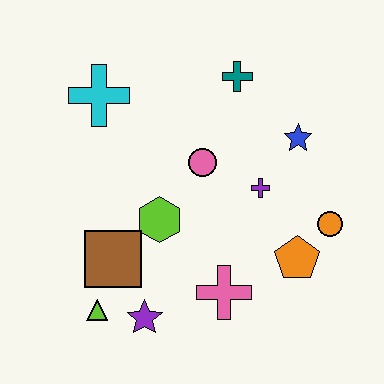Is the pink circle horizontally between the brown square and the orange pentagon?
Yes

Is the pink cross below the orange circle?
Yes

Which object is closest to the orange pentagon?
The orange circle is closest to the orange pentagon.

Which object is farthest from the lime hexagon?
The orange circle is farthest from the lime hexagon.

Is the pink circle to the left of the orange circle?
Yes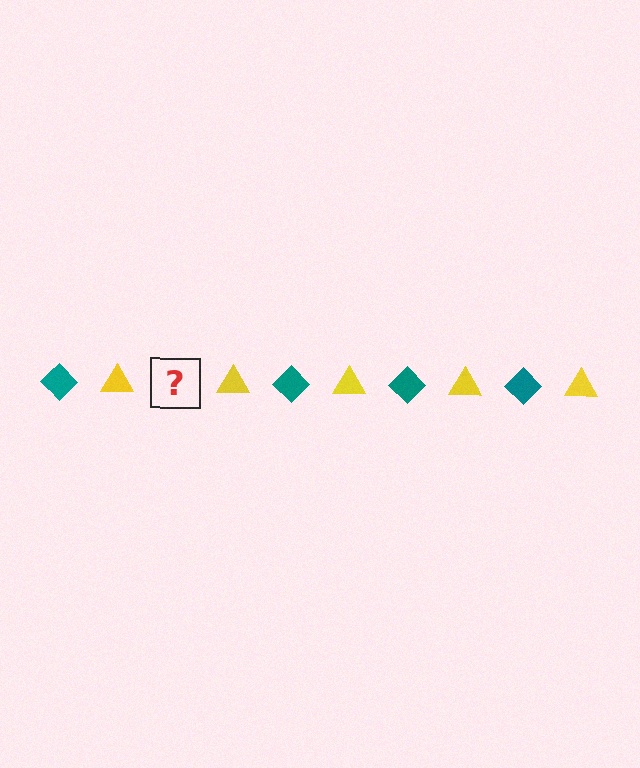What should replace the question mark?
The question mark should be replaced with a teal diamond.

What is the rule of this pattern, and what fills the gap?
The rule is that the pattern alternates between teal diamond and yellow triangle. The gap should be filled with a teal diamond.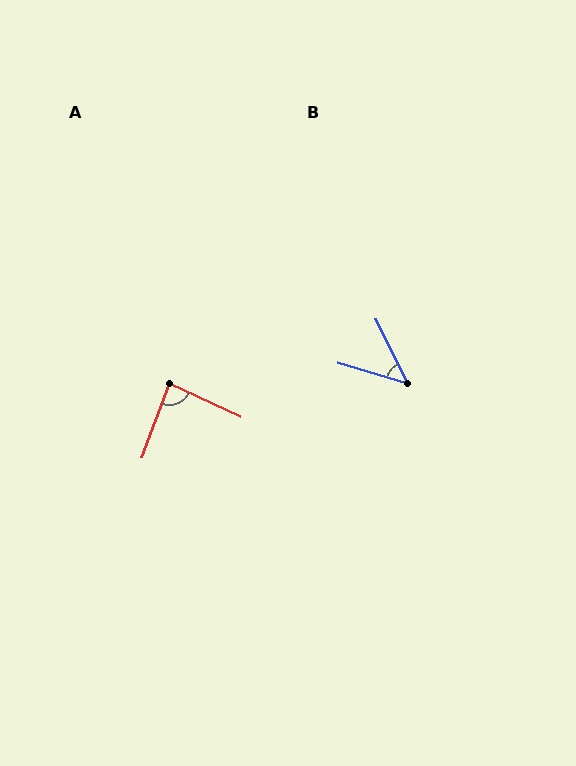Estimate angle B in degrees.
Approximately 47 degrees.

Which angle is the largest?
A, at approximately 85 degrees.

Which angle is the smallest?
B, at approximately 47 degrees.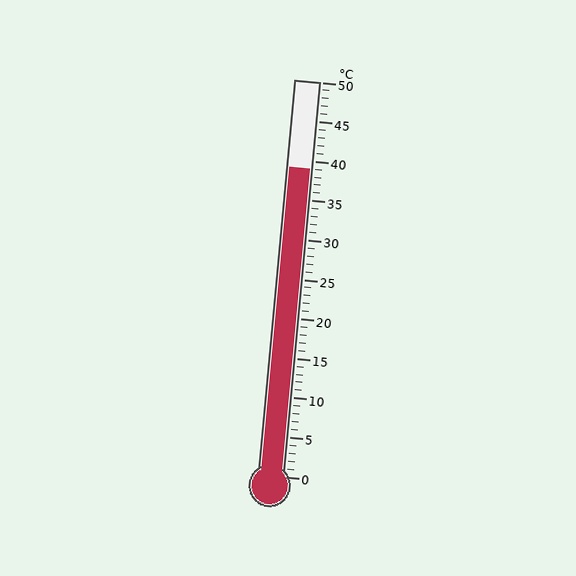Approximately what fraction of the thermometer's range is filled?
The thermometer is filled to approximately 80% of its range.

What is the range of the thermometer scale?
The thermometer scale ranges from 0°C to 50°C.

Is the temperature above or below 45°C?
The temperature is below 45°C.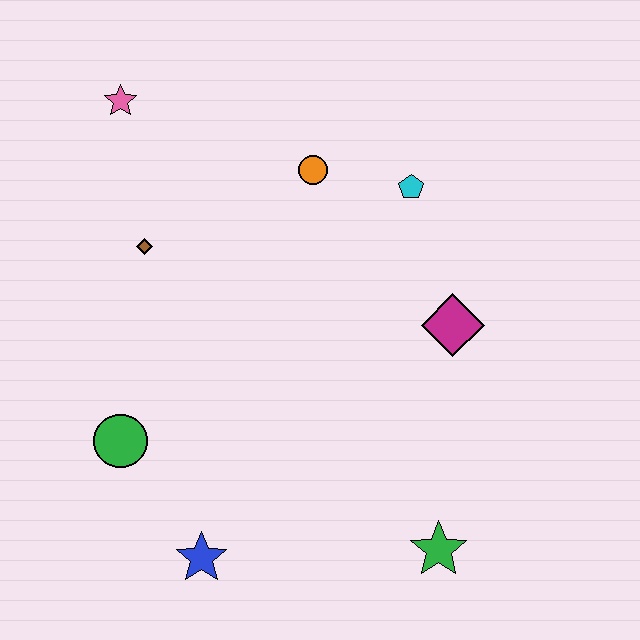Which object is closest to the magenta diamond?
The cyan pentagon is closest to the magenta diamond.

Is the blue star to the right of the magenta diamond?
No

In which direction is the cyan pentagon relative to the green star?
The cyan pentagon is above the green star.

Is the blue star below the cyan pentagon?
Yes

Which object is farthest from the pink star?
The green star is farthest from the pink star.